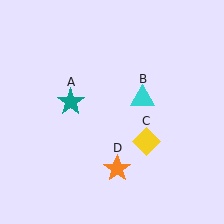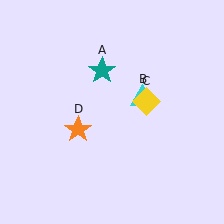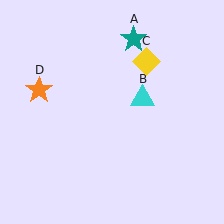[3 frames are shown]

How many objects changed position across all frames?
3 objects changed position: teal star (object A), yellow diamond (object C), orange star (object D).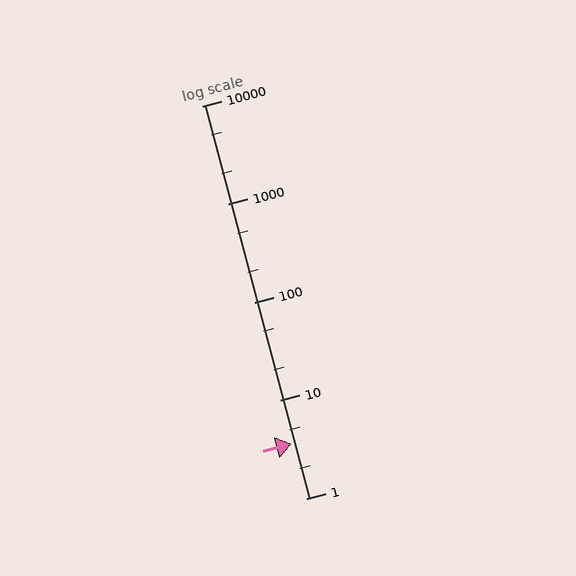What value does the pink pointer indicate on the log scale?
The pointer indicates approximately 3.6.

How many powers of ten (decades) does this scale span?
The scale spans 4 decades, from 1 to 10000.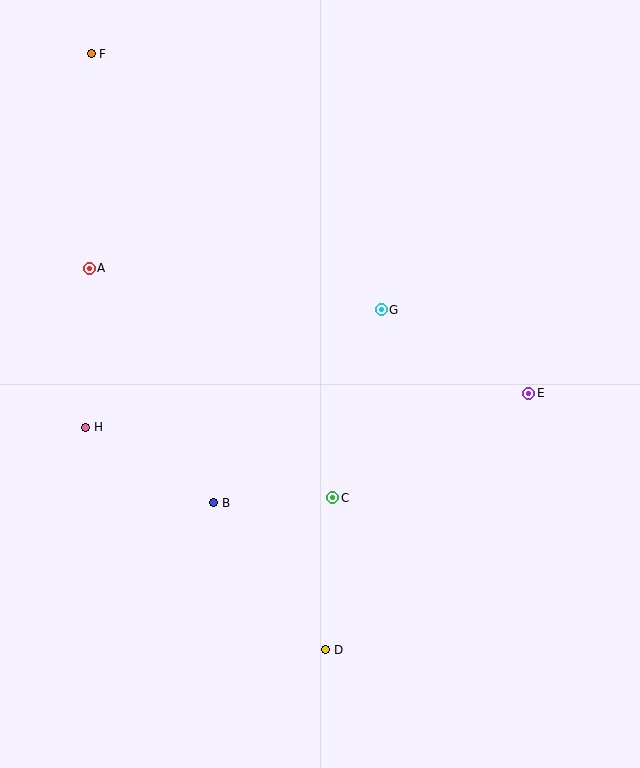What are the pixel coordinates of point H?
Point H is at (86, 427).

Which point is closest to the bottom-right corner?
Point D is closest to the bottom-right corner.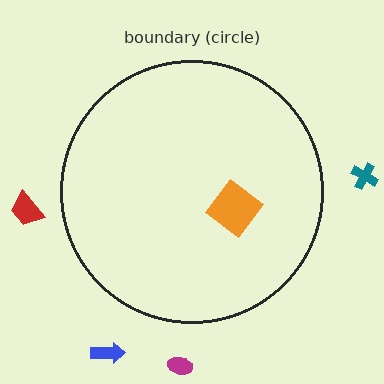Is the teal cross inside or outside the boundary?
Outside.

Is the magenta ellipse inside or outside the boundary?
Outside.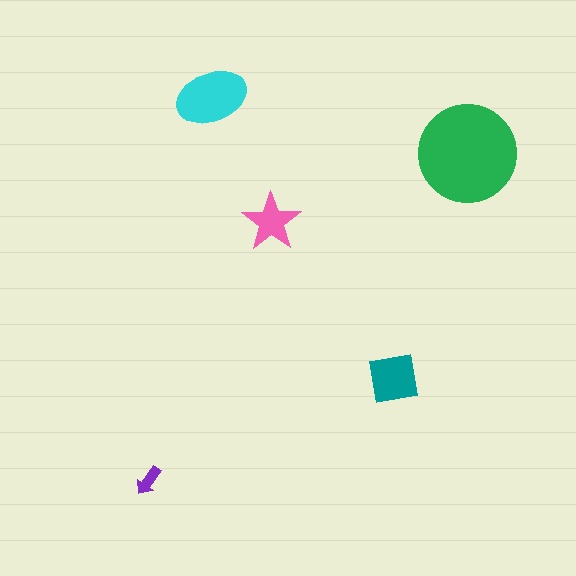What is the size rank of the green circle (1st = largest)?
1st.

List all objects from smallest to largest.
The purple arrow, the pink star, the teal square, the cyan ellipse, the green circle.